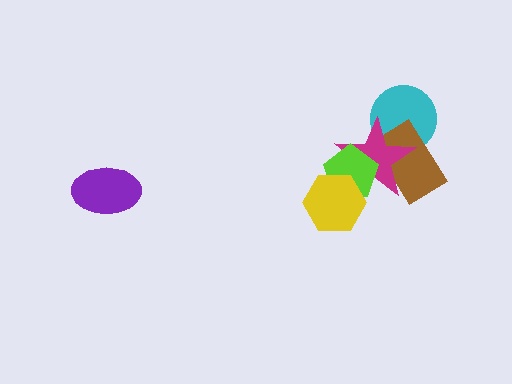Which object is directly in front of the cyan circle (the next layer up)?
The brown rectangle is directly in front of the cyan circle.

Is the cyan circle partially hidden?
Yes, it is partially covered by another shape.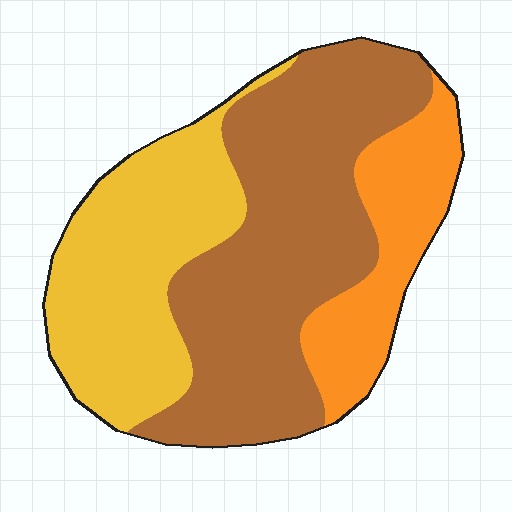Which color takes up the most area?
Brown, at roughly 50%.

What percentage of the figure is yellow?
Yellow covers about 30% of the figure.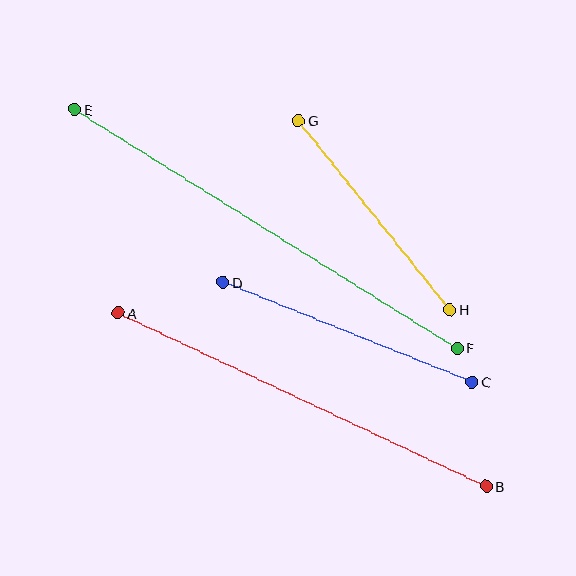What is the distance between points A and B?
The distance is approximately 407 pixels.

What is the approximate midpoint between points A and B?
The midpoint is at approximately (302, 400) pixels.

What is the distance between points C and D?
The distance is approximately 268 pixels.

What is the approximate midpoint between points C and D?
The midpoint is at approximately (348, 332) pixels.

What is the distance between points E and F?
The distance is approximately 451 pixels.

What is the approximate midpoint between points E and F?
The midpoint is at approximately (266, 229) pixels.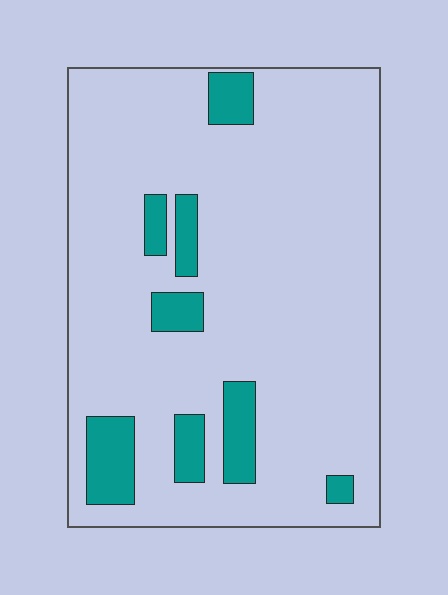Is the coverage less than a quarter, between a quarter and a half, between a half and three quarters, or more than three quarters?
Less than a quarter.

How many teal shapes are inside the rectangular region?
8.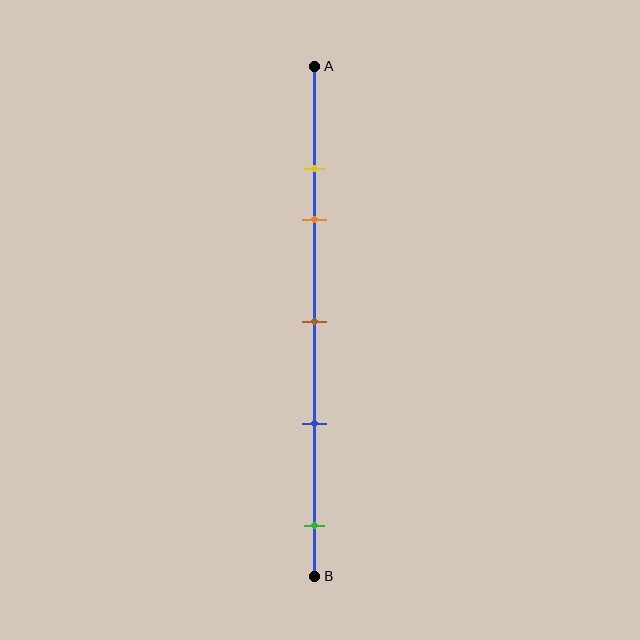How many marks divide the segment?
There are 5 marks dividing the segment.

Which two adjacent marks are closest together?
The yellow and orange marks are the closest adjacent pair.